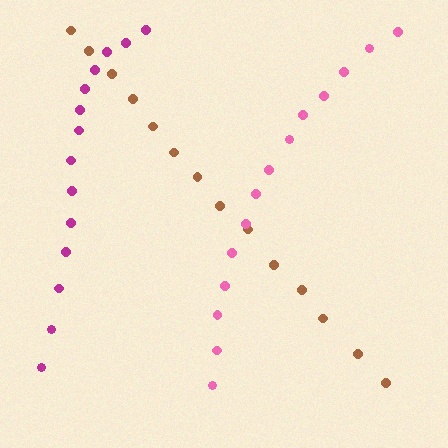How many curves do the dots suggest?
There are 3 distinct paths.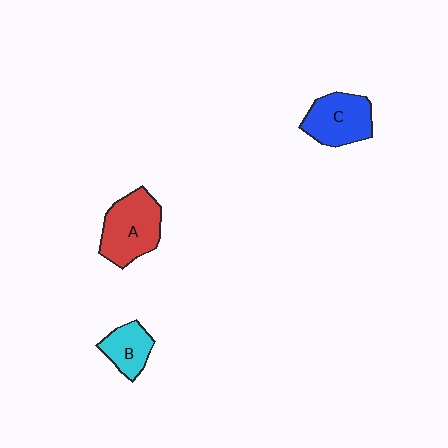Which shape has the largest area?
Shape A (red).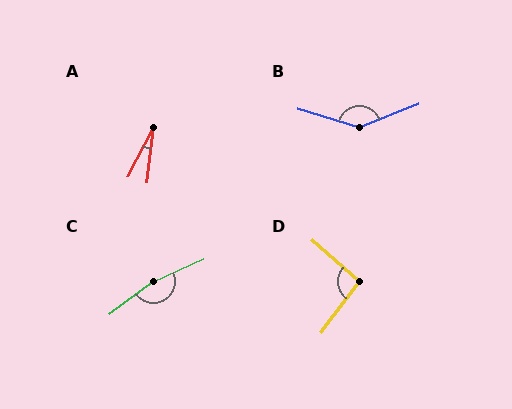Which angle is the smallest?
A, at approximately 20 degrees.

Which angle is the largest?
C, at approximately 168 degrees.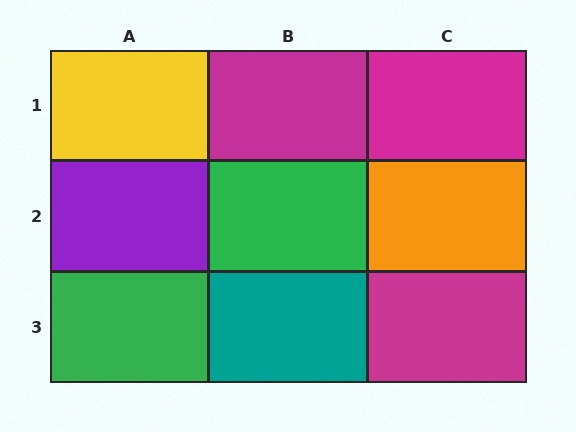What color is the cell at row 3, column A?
Green.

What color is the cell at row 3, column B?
Teal.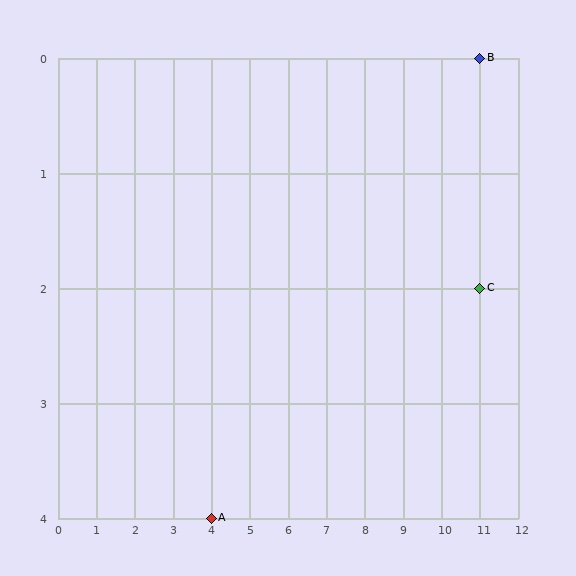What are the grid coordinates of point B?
Point B is at grid coordinates (11, 0).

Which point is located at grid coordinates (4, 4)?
Point A is at (4, 4).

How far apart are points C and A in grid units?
Points C and A are 7 columns and 2 rows apart (about 7.3 grid units diagonally).